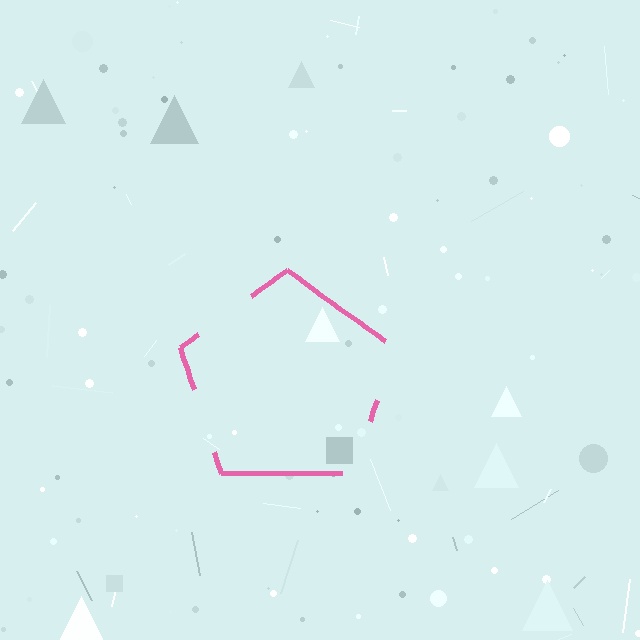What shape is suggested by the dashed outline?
The dashed outline suggests a pentagon.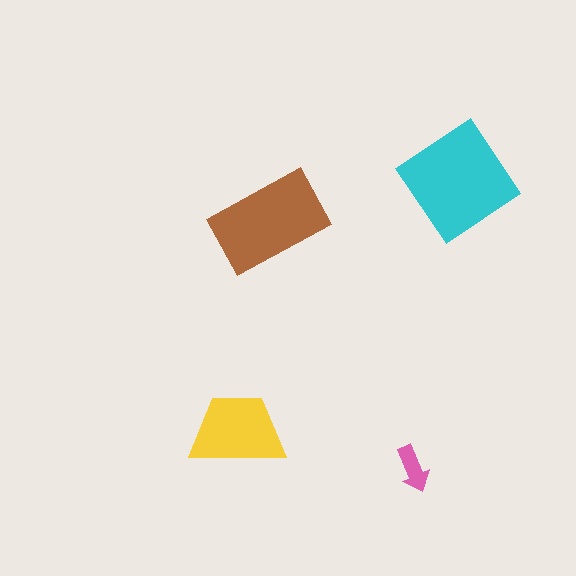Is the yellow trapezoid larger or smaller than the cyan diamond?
Smaller.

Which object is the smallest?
The pink arrow.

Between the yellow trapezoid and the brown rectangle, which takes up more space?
The brown rectangle.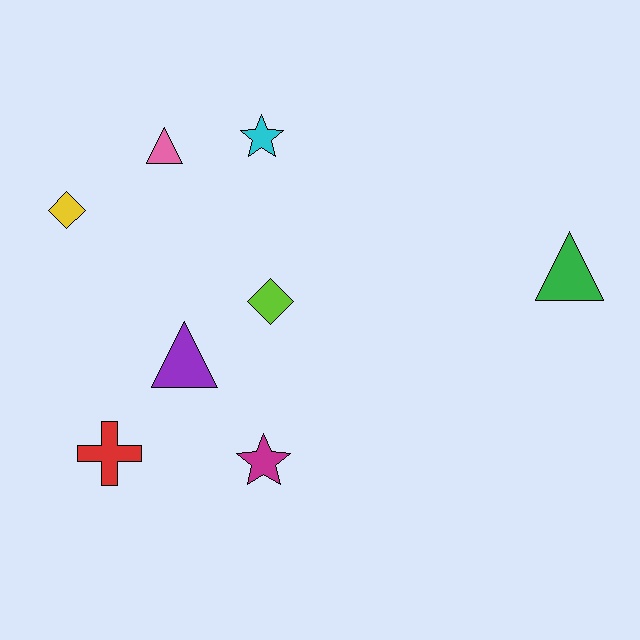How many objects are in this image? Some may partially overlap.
There are 8 objects.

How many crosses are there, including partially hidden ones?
There is 1 cross.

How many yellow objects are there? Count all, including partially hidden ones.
There is 1 yellow object.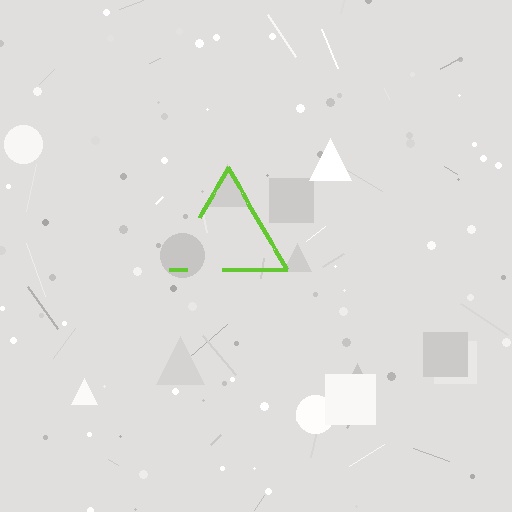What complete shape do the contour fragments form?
The contour fragments form a triangle.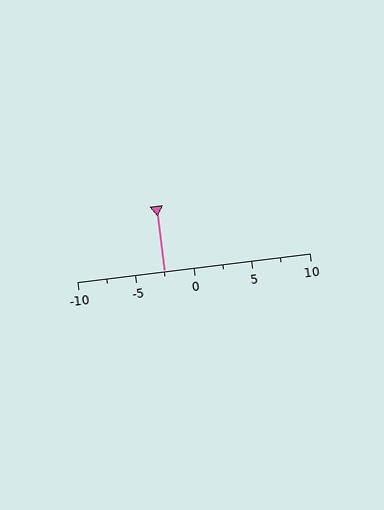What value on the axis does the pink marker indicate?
The marker indicates approximately -2.5.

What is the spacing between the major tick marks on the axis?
The major ticks are spaced 5 apart.